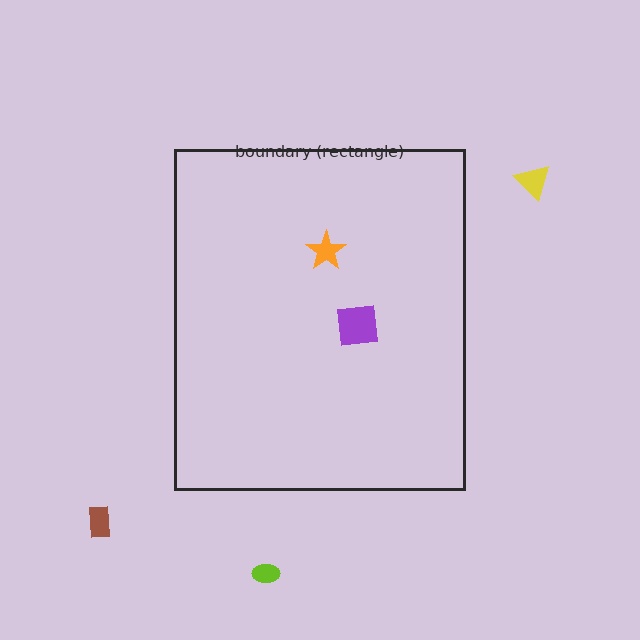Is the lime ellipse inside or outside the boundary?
Outside.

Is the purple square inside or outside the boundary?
Inside.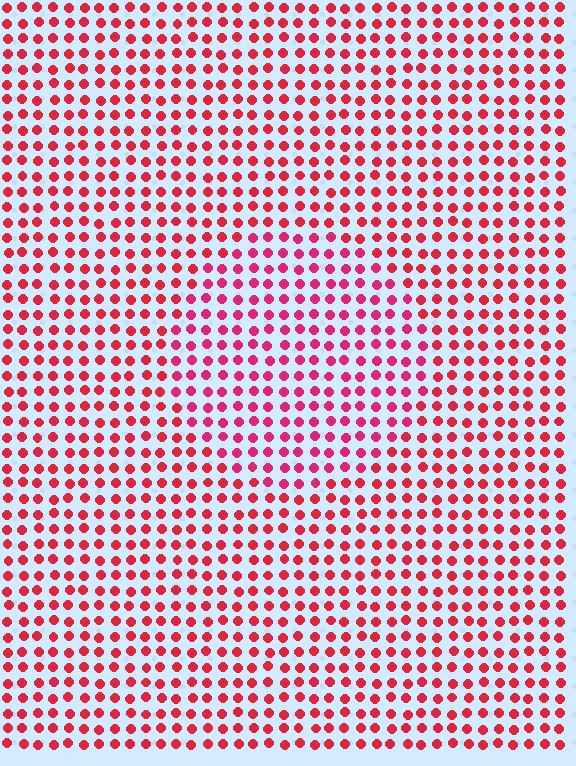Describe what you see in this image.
The image is filled with small red elements in a uniform arrangement. A circle-shaped region is visible where the elements are tinted to a slightly different hue, forming a subtle color boundary.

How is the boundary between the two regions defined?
The boundary is defined purely by a slight shift in hue (about 18 degrees). Spacing, size, and orientation are identical on both sides.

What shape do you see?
I see a circle.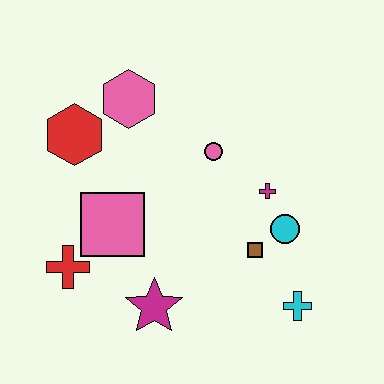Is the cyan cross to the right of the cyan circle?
Yes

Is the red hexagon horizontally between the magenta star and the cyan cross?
No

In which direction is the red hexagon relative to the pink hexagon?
The red hexagon is to the left of the pink hexagon.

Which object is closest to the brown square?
The cyan circle is closest to the brown square.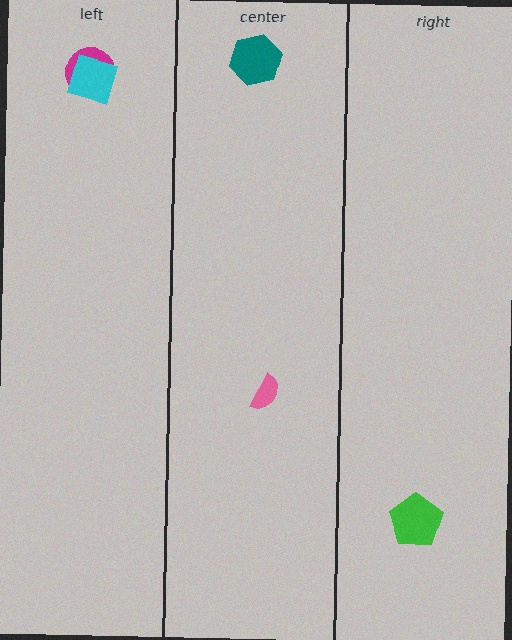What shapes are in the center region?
The teal hexagon, the pink semicircle.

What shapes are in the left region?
The magenta circle, the cyan diamond.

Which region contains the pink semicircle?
The center region.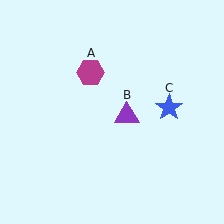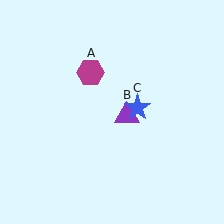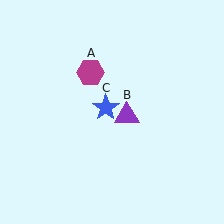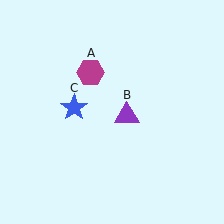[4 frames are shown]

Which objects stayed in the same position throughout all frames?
Magenta hexagon (object A) and purple triangle (object B) remained stationary.